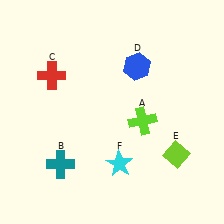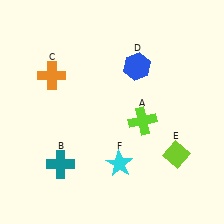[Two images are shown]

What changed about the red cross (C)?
In Image 1, C is red. In Image 2, it changed to orange.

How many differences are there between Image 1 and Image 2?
There is 1 difference between the two images.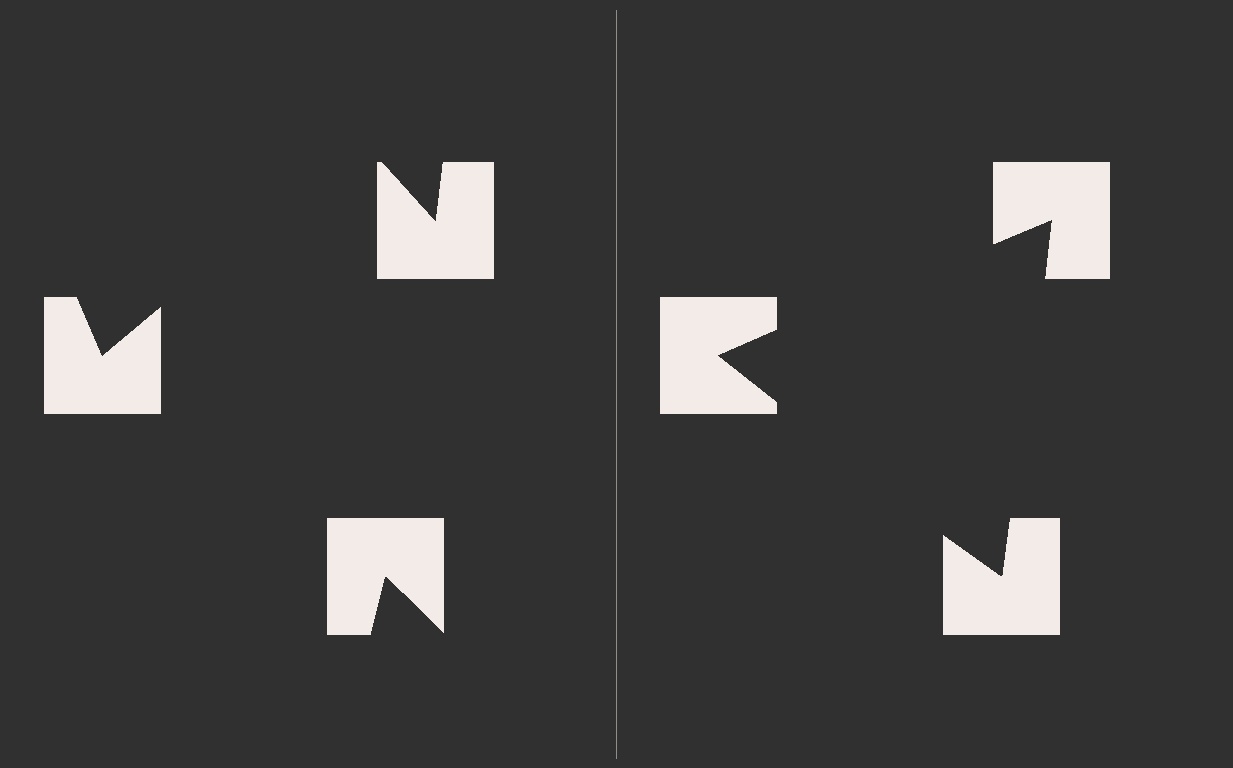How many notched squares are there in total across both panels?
6 — 3 on each side.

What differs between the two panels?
The notched squares are positioned identically on both sides; only the wedge orientations differ. On the right they align to a triangle; on the left they are misaligned.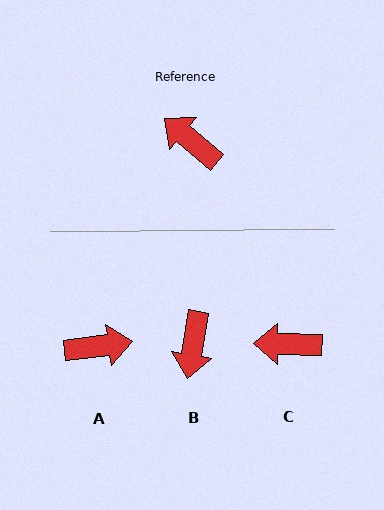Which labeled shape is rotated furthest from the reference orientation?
A, about 132 degrees away.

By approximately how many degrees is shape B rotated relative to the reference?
Approximately 121 degrees counter-clockwise.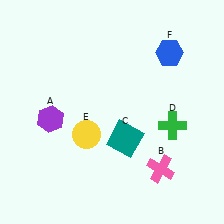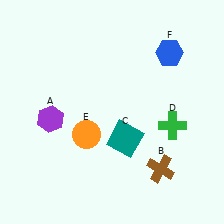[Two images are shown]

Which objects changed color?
B changed from pink to brown. E changed from yellow to orange.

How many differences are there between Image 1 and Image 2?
There are 2 differences between the two images.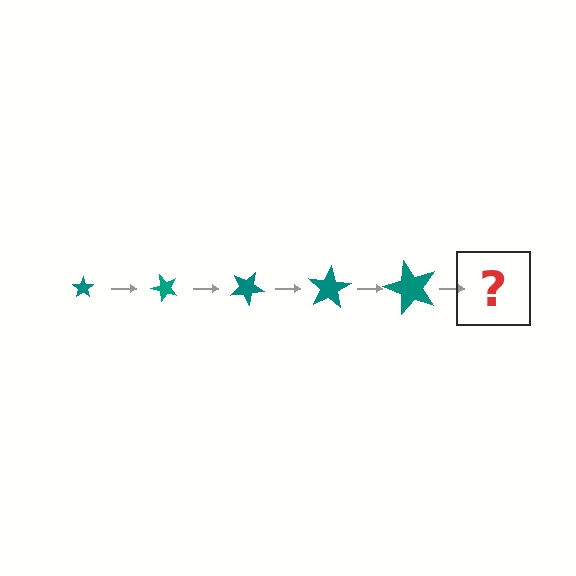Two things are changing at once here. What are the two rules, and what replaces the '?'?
The two rules are that the star grows larger each step and it rotates 50 degrees each step. The '?' should be a star, larger than the previous one and rotated 250 degrees from the start.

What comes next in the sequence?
The next element should be a star, larger than the previous one and rotated 250 degrees from the start.